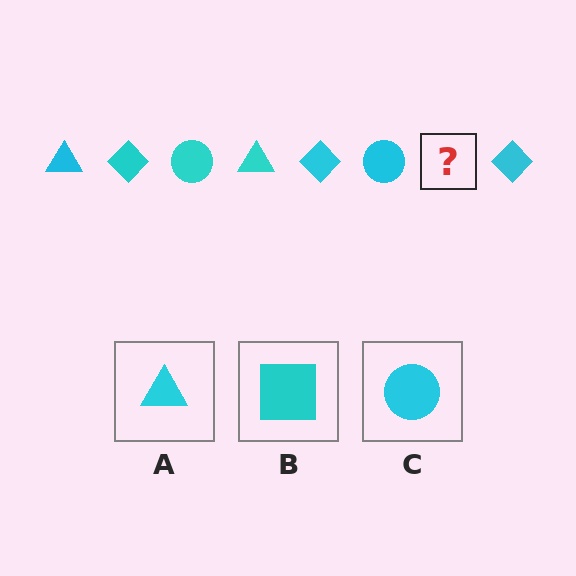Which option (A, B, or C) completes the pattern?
A.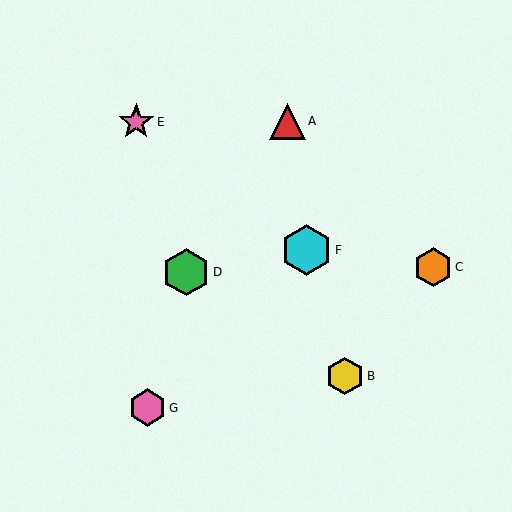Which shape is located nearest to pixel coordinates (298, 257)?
The cyan hexagon (labeled F) at (307, 250) is nearest to that location.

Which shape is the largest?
The cyan hexagon (labeled F) is the largest.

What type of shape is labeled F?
Shape F is a cyan hexagon.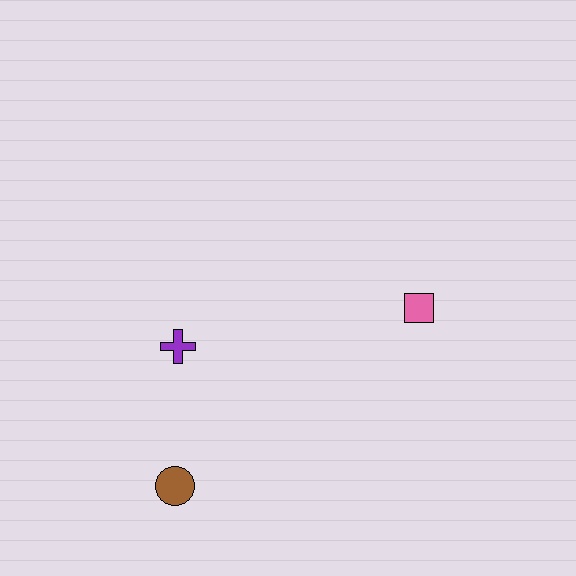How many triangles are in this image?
There are no triangles.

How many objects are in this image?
There are 3 objects.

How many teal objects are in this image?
There are no teal objects.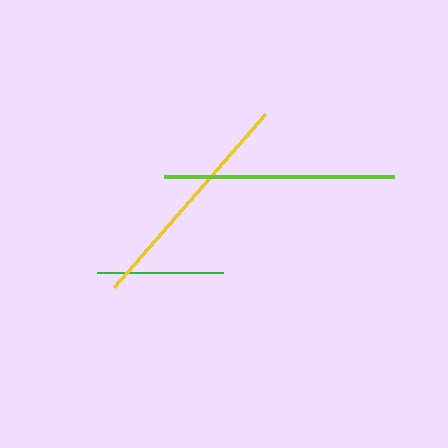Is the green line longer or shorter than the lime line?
The lime line is longer than the green line.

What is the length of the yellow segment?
The yellow segment is approximately 230 pixels long.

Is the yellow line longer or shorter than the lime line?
The lime line is longer than the yellow line.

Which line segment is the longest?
The lime line is the longest at approximately 230 pixels.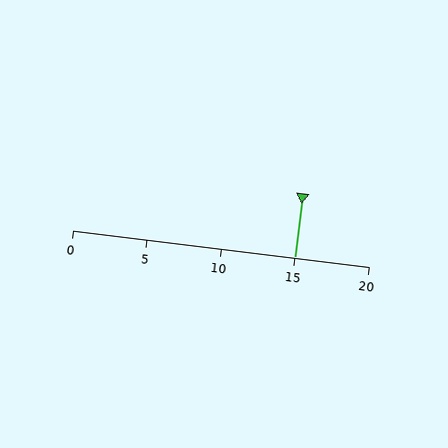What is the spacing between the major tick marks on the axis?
The major ticks are spaced 5 apart.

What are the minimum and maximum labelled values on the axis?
The axis runs from 0 to 20.